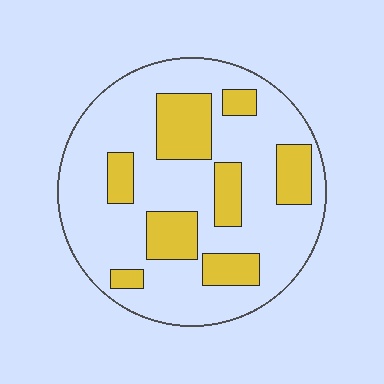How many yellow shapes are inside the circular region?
8.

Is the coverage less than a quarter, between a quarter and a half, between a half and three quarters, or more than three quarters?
Between a quarter and a half.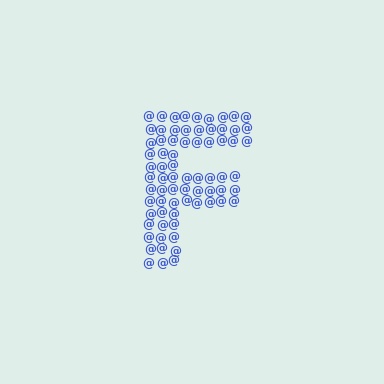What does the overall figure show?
The overall figure shows the letter F.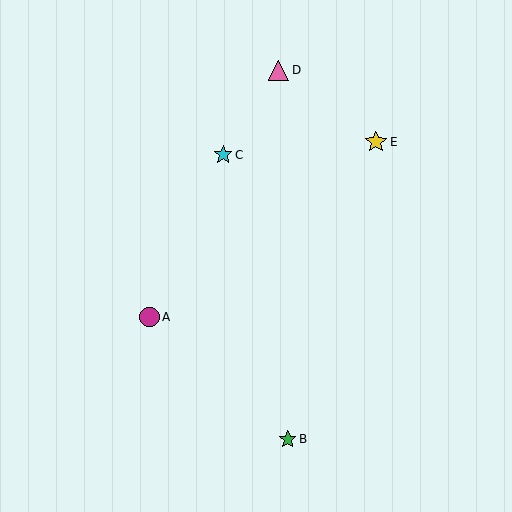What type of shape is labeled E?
Shape E is a yellow star.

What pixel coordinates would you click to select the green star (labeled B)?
Click at (288, 439) to select the green star B.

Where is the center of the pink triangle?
The center of the pink triangle is at (278, 70).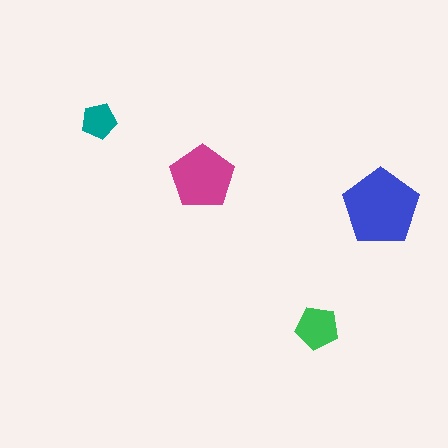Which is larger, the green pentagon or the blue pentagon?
The blue one.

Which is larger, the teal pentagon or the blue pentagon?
The blue one.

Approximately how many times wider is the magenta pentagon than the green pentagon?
About 1.5 times wider.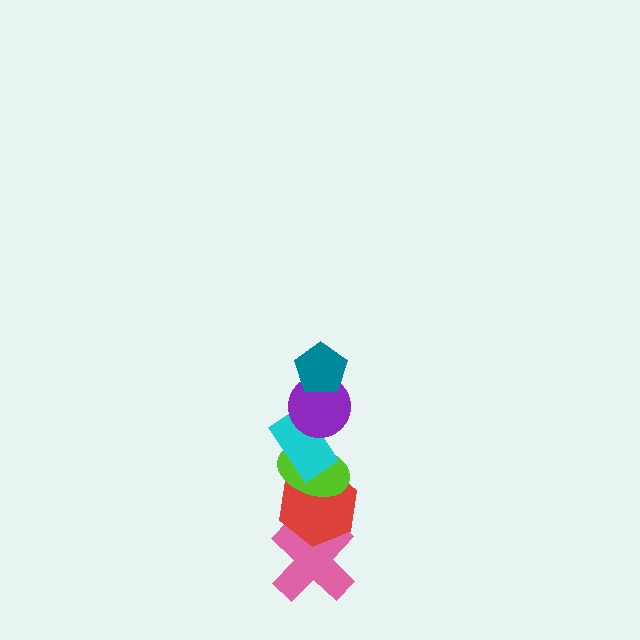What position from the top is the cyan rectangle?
The cyan rectangle is 3rd from the top.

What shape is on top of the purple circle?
The teal pentagon is on top of the purple circle.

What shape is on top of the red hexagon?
The lime ellipse is on top of the red hexagon.